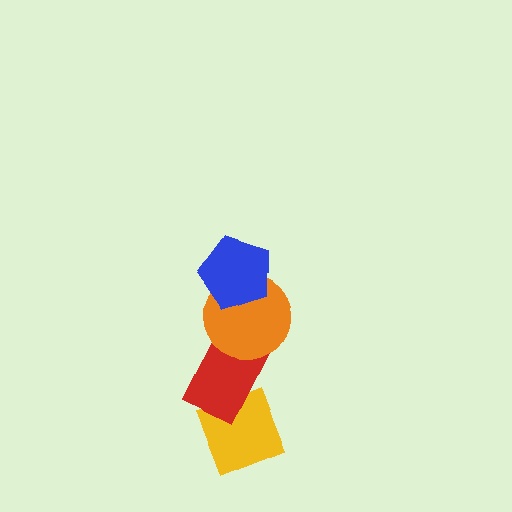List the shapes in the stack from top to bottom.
From top to bottom: the blue pentagon, the orange circle, the red rectangle, the yellow diamond.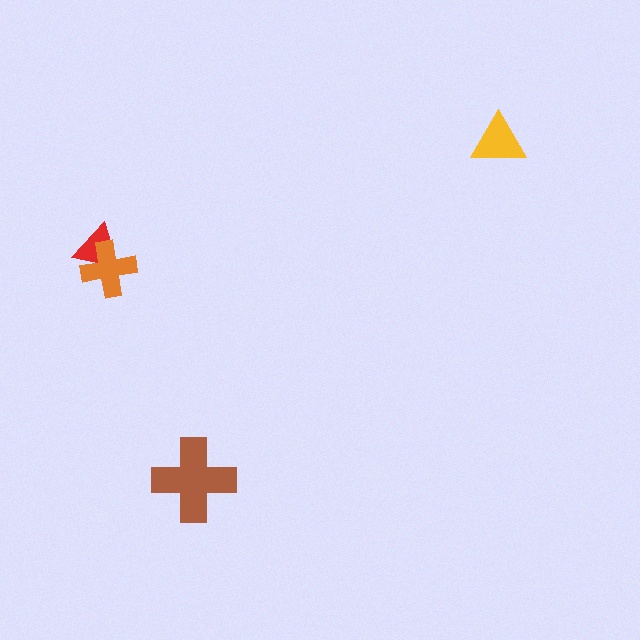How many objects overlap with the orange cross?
1 object overlaps with the orange cross.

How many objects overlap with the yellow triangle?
0 objects overlap with the yellow triangle.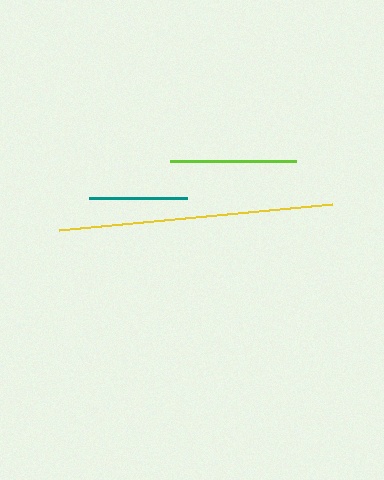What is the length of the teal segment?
The teal segment is approximately 98 pixels long.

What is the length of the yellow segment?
The yellow segment is approximately 274 pixels long.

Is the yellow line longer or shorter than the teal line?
The yellow line is longer than the teal line.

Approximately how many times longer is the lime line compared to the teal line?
The lime line is approximately 1.3 times the length of the teal line.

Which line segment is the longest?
The yellow line is the longest at approximately 274 pixels.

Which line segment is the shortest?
The teal line is the shortest at approximately 98 pixels.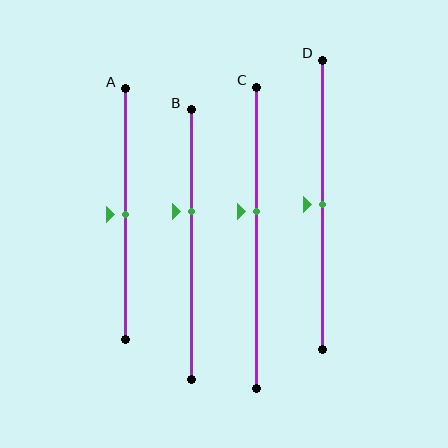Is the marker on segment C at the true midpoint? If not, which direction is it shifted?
No, the marker on segment C is shifted upward by about 9% of the segment length.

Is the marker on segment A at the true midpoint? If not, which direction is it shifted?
Yes, the marker on segment A is at the true midpoint.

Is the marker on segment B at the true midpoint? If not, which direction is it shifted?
No, the marker on segment B is shifted upward by about 12% of the segment length.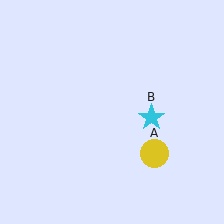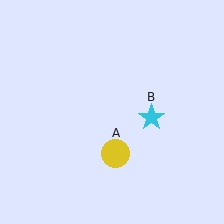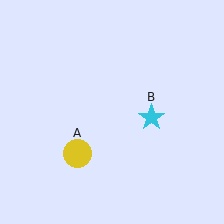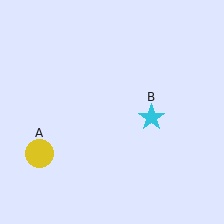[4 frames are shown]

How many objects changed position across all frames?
1 object changed position: yellow circle (object A).